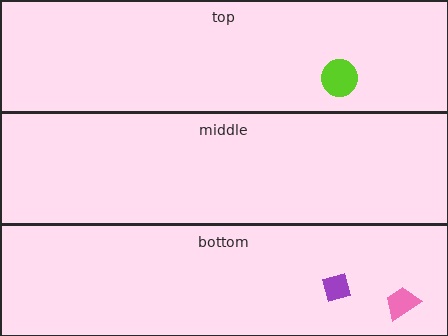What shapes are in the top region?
The lime circle.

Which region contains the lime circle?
The top region.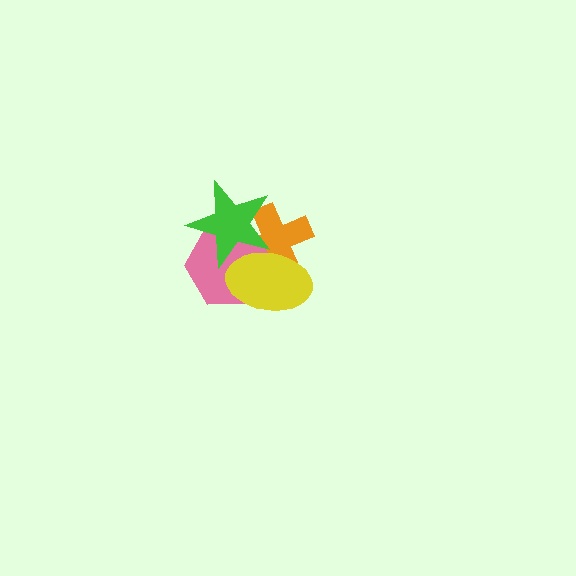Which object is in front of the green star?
The yellow ellipse is in front of the green star.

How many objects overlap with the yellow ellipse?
3 objects overlap with the yellow ellipse.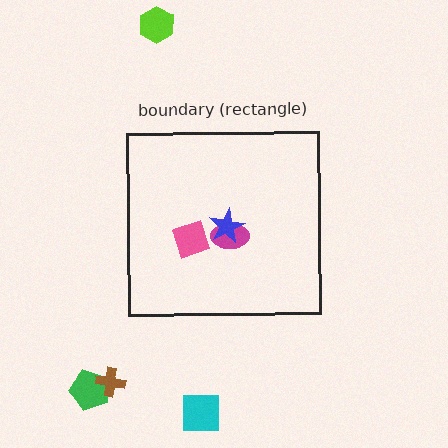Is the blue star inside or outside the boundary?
Inside.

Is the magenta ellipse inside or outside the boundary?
Inside.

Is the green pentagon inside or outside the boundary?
Outside.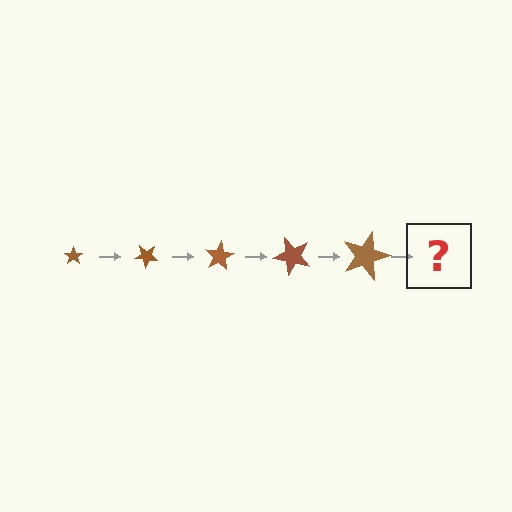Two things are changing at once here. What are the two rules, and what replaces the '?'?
The two rules are that the star grows larger each step and it rotates 40 degrees each step. The '?' should be a star, larger than the previous one and rotated 200 degrees from the start.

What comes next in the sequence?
The next element should be a star, larger than the previous one and rotated 200 degrees from the start.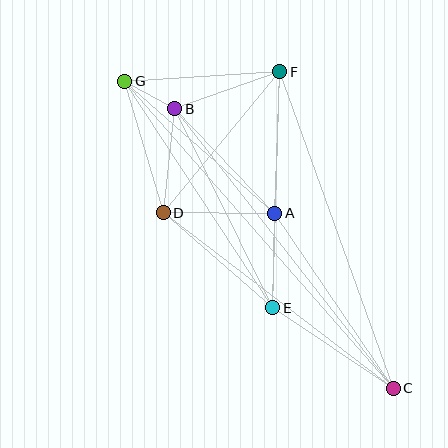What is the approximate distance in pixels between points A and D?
The distance between A and D is approximately 112 pixels.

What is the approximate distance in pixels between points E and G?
The distance between E and G is approximately 271 pixels.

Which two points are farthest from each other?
Points C and G are farthest from each other.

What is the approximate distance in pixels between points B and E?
The distance between B and E is approximately 222 pixels.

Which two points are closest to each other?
Points B and G are closest to each other.